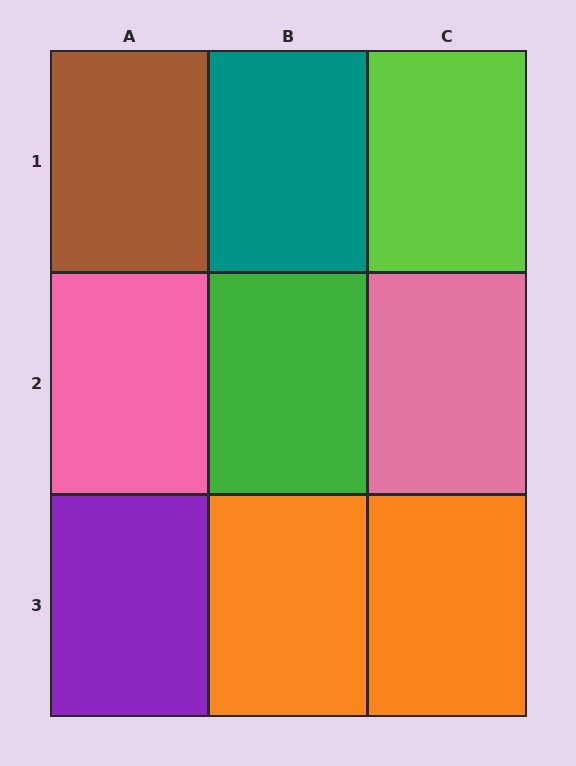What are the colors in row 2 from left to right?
Pink, green, pink.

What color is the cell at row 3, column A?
Purple.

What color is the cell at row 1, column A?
Brown.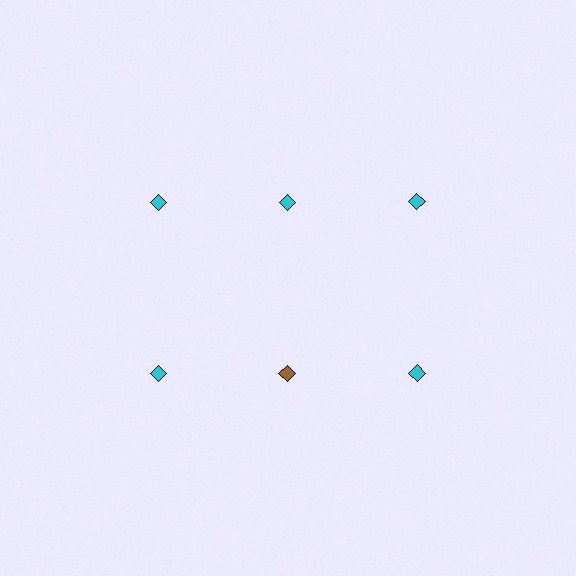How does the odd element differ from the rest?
It has a different color: brown instead of cyan.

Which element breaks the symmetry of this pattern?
The brown diamond in the second row, second from left column breaks the symmetry. All other shapes are cyan diamonds.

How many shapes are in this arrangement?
There are 6 shapes arranged in a grid pattern.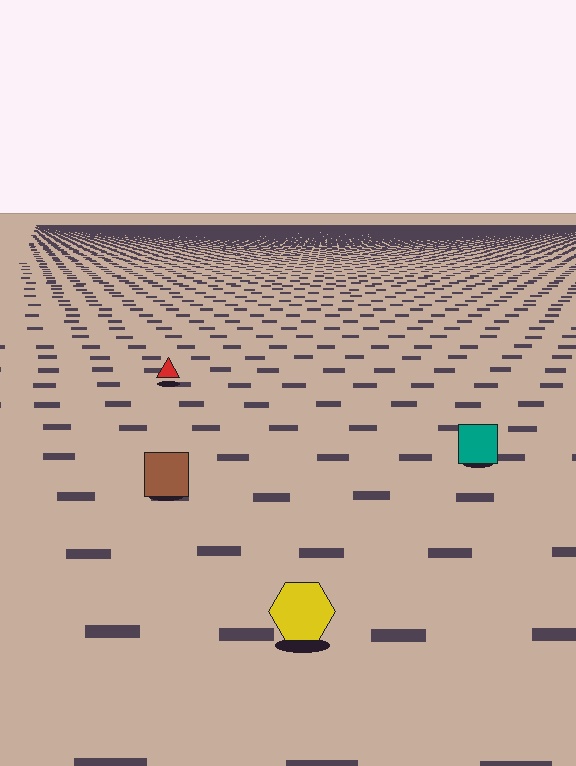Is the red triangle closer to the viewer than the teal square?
No. The teal square is closer — you can tell from the texture gradient: the ground texture is coarser near it.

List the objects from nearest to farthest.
From nearest to farthest: the yellow hexagon, the brown square, the teal square, the red triangle.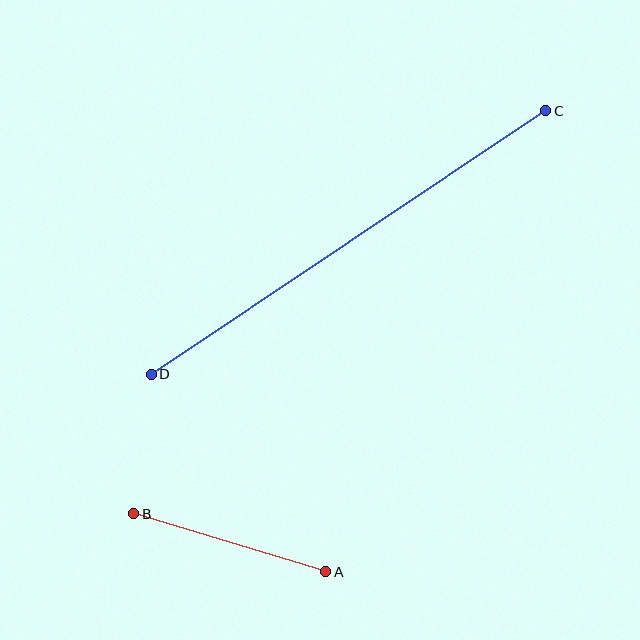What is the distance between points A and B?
The distance is approximately 201 pixels.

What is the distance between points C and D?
The distance is approximately 474 pixels.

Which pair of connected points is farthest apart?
Points C and D are farthest apart.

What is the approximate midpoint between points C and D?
The midpoint is at approximately (348, 243) pixels.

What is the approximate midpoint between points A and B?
The midpoint is at approximately (230, 543) pixels.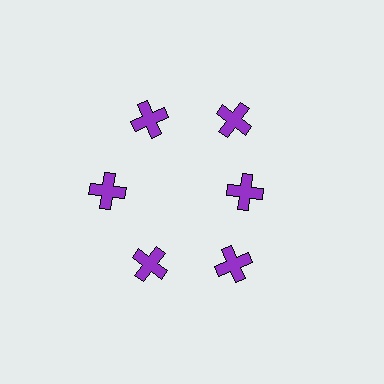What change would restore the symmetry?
The symmetry would be restored by moving it outward, back onto the ring so that all 6 crosses sit at equal angles and equal distance from the center.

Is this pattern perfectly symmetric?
No. The 6 purple crosses are arranged in a ring, but one element near the 3 o'clock position is pulled inward toward the center, breaking the 6-fold rotational symmetry.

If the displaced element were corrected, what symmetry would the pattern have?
It would have 6-fold rotational symmetry — the pattern would map onto itself every 60 degrees.